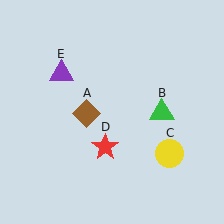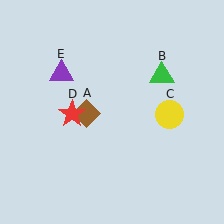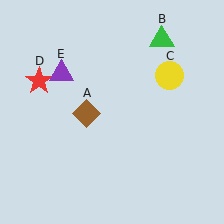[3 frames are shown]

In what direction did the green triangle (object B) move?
The green triangle (object B) moved up.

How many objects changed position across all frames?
3 objects changed position: green triangle (object B), yellow circle (object C), red star (object D).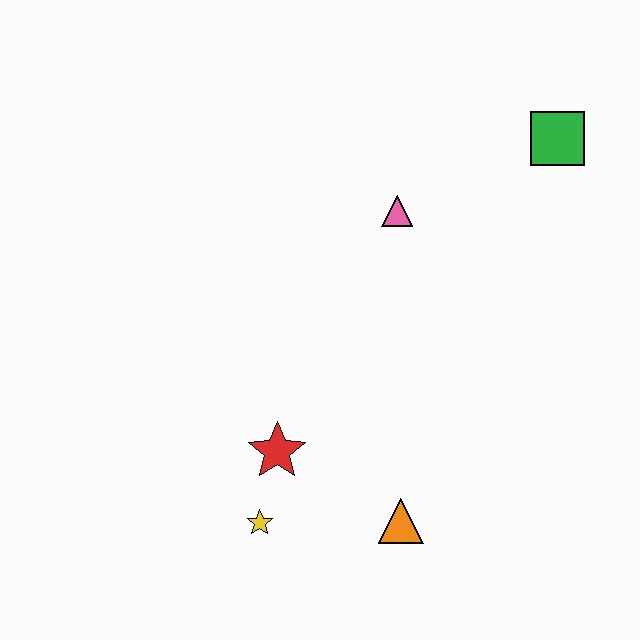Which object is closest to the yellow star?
The red star is closest to the yellow star.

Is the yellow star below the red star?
Yes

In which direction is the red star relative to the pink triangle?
The red star is below the pink triangle.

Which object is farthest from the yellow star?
The green square is farthest from the yellow star.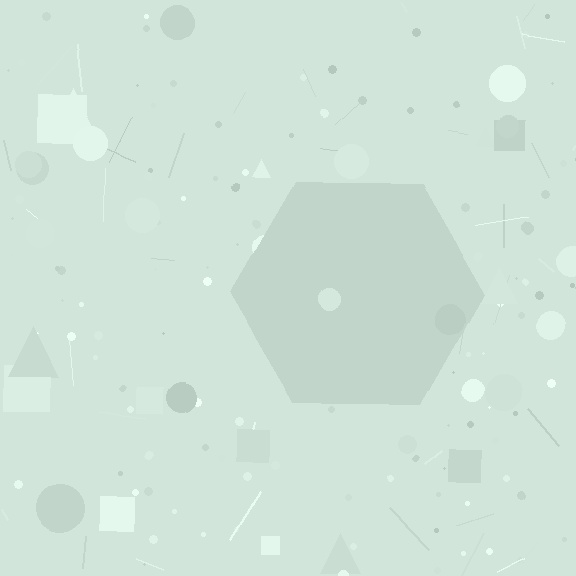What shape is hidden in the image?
A hexagon is hidden in the image.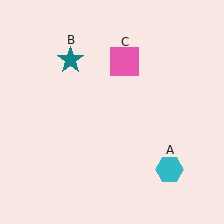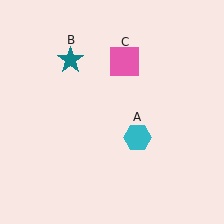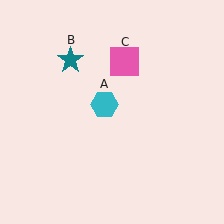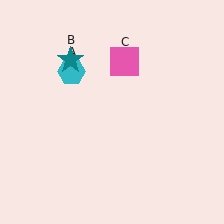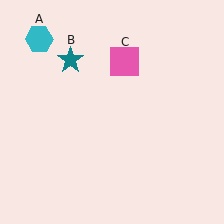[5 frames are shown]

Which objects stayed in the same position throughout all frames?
Teal star (object B) and pink square (object C) remained stationary.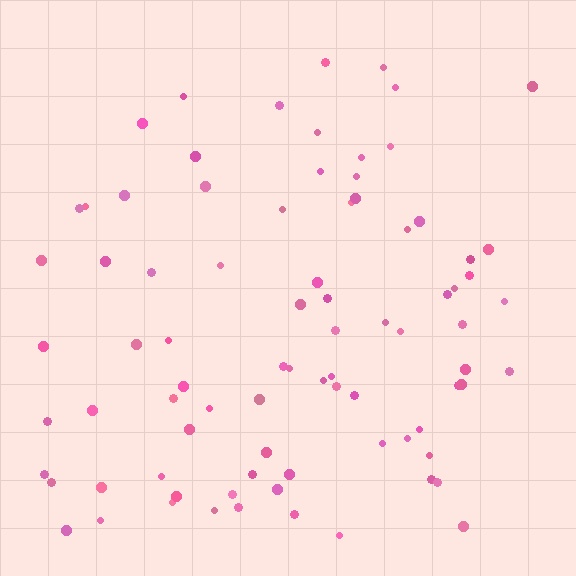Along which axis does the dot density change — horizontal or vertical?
Vertical.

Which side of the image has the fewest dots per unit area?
The top.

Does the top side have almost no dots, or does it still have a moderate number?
Still a moderate number, just noticeably fewer than the bottom.